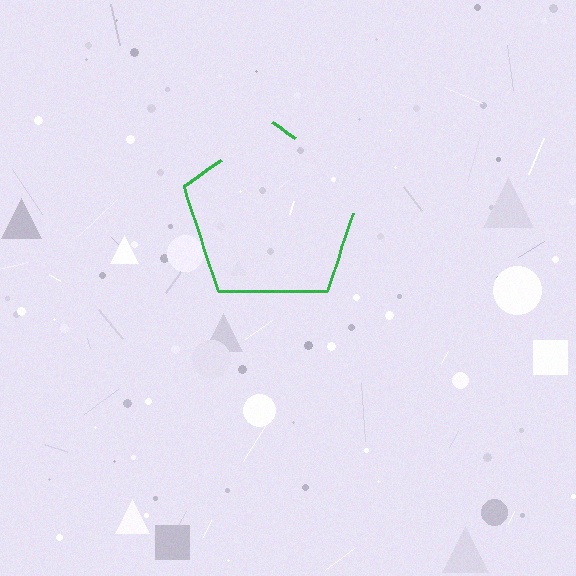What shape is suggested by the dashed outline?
The dashed outline suggests a pentagon.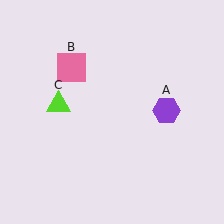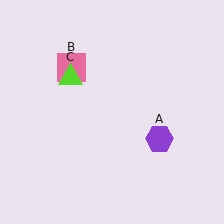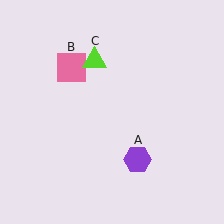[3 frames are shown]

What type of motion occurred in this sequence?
The purple hexagon (object A), lime triangle (object C) rotated clockwise around the center of the scene.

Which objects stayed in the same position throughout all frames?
Pink square (object B) remained stationary.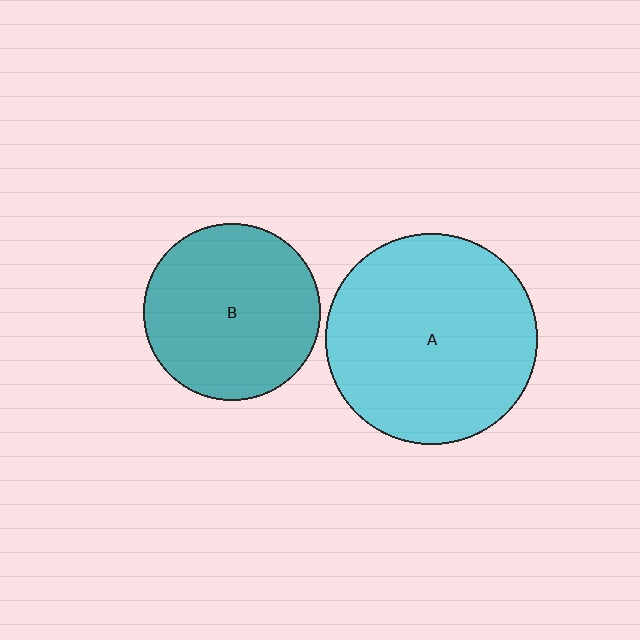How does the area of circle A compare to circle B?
Approximately 1.4 times.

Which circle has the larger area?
Circle A (cyan).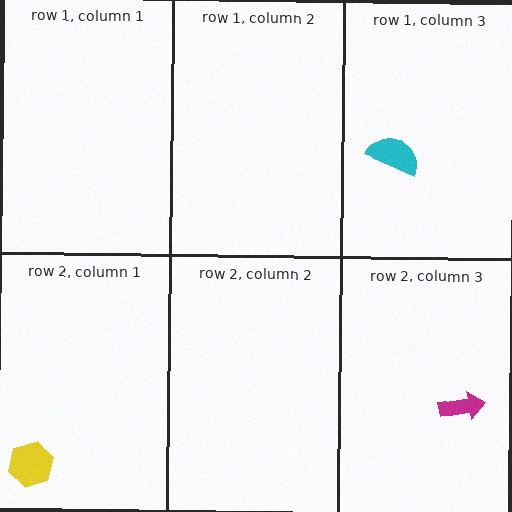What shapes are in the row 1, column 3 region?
The cyan semicircle.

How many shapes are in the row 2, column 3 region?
1.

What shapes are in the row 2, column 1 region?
The yellow hexagon.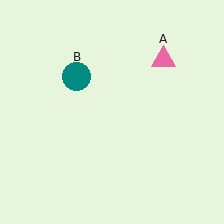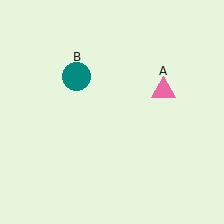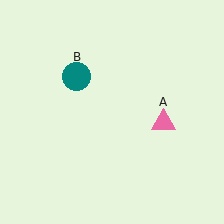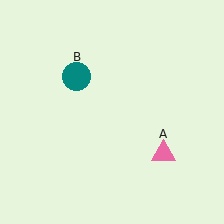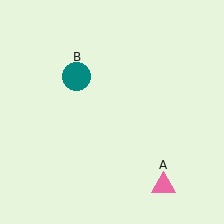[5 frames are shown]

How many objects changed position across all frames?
1 object changed position: pink triangle (object A).